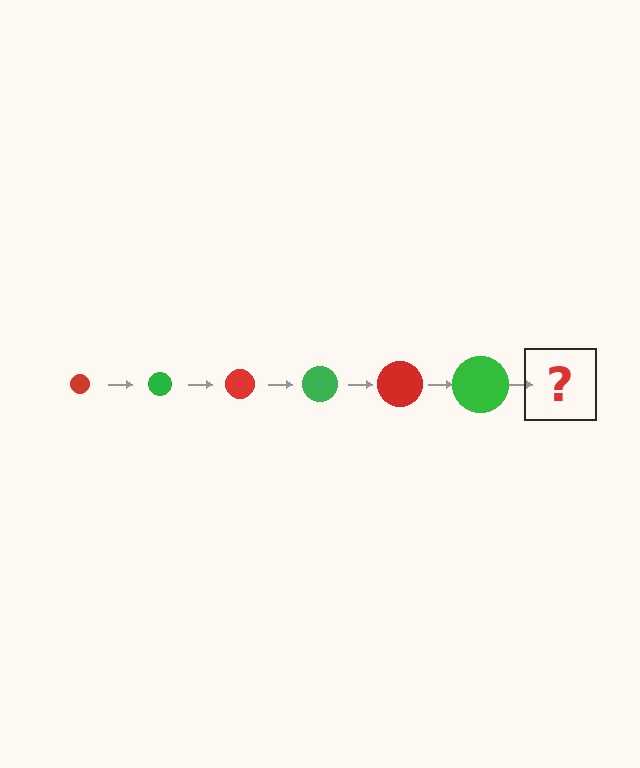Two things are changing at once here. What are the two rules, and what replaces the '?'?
The two rules are that the circle grows larger each step and the color cycles through red and green. The '?' should be a red circle, larger than the previous one.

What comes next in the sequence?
The next element should be a red circle, larger than the previous one.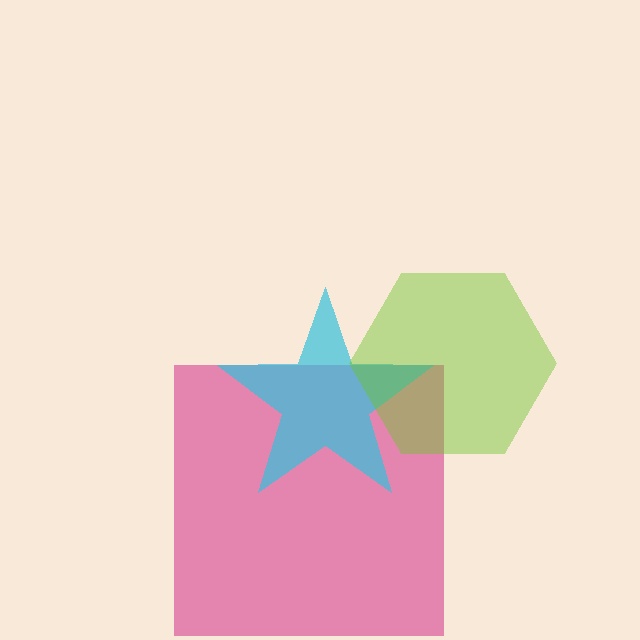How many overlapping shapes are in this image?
There are 3 overlapping shapes in the image.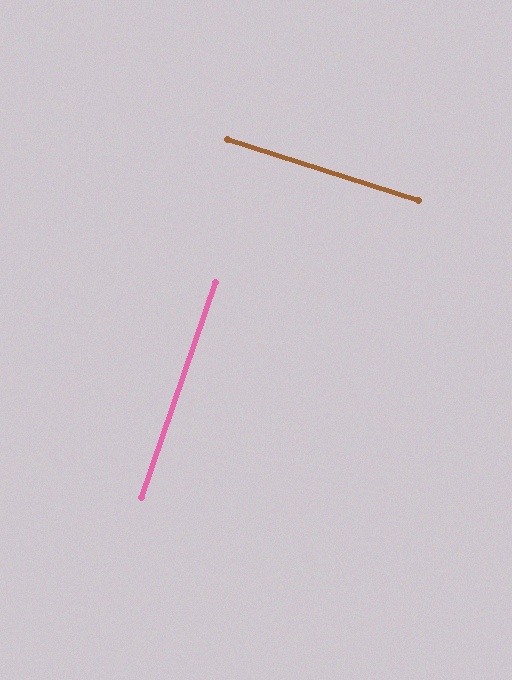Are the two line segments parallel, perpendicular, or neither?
Perpendicular — they meet at approximately 89°.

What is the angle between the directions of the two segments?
Approximately 89 degrees.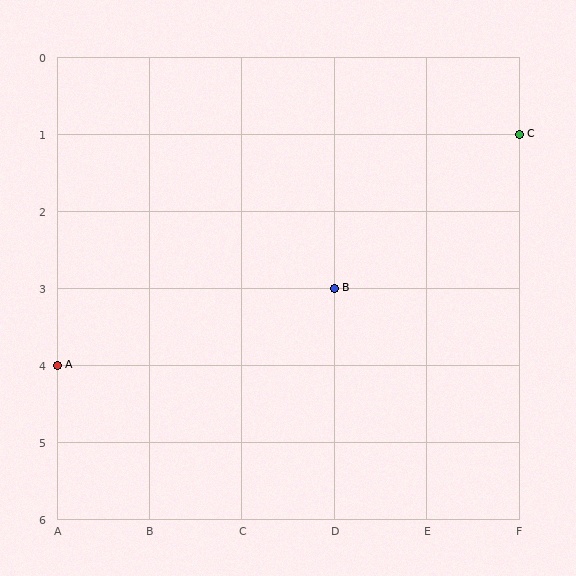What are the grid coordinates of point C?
Point C is at grid coordinates (F, 1).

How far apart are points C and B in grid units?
Points C and B are 2 columns and 2 rows apart (about 2.8 grid units diagonally).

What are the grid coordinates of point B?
Point B is at grid coordinates (D, 3).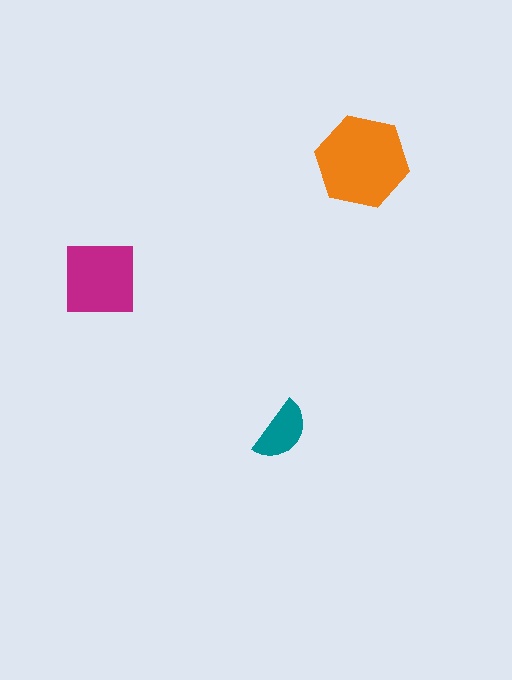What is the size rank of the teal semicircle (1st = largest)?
3rd.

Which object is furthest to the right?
The orange hexagon is rightmost.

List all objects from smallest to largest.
The teal semicircle, the magenta square, the orange hexagon.